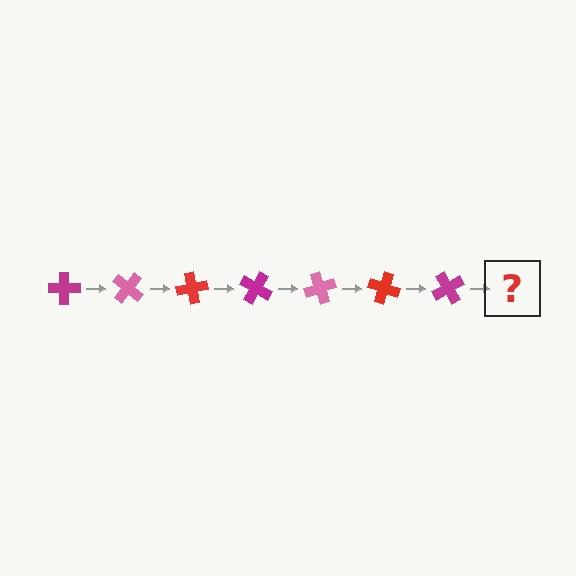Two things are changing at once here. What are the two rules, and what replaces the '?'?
The two rules are that it rotates 40 degrees each step and the color cycles through magenta, pink, and red. The '?' should be a pink cross, rotated 280 degrees from the start.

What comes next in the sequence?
The next element should be a pink cross, rotated 280 degrees from the start.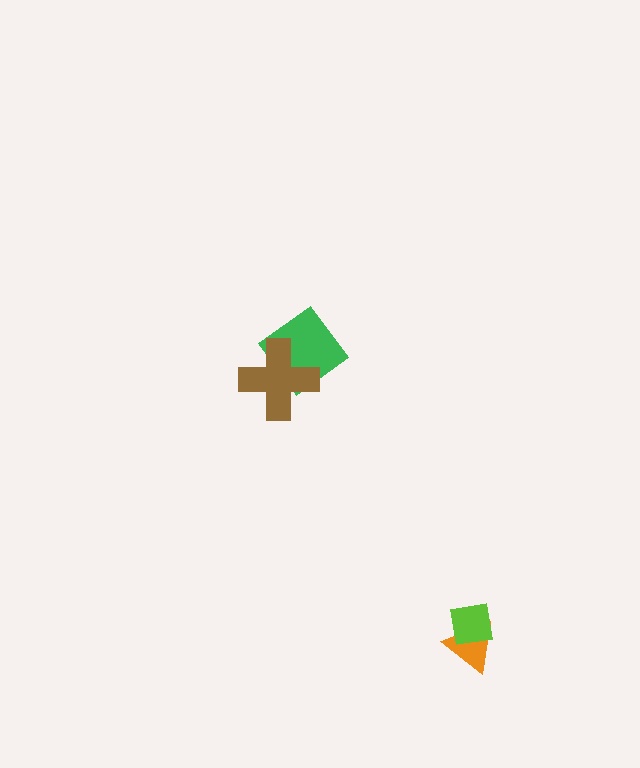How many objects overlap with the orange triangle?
1 object overlaps with the orange triangle.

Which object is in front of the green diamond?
The brown cross is in front of the green diamond.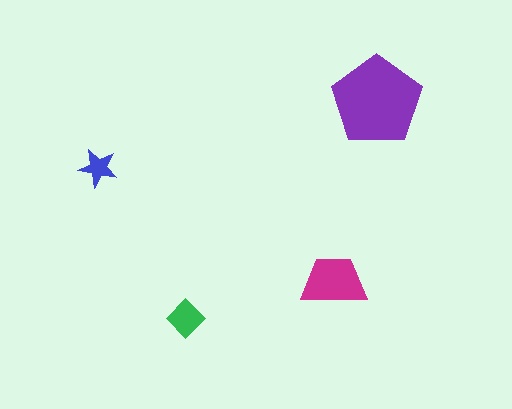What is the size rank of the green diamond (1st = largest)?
3rd.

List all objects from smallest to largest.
The blue star, the green diamond, the magenta trapezoid, the purple pentagon.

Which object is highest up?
The purple pentagon is topmost.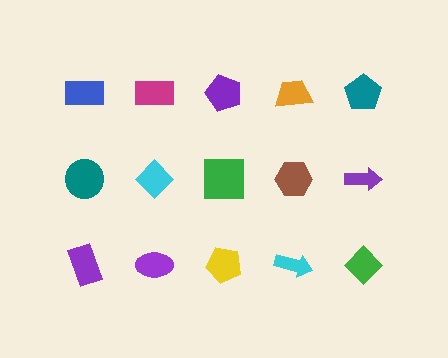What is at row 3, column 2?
A purple ellipse.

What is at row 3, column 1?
A purple rectangle.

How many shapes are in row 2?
5 shapes.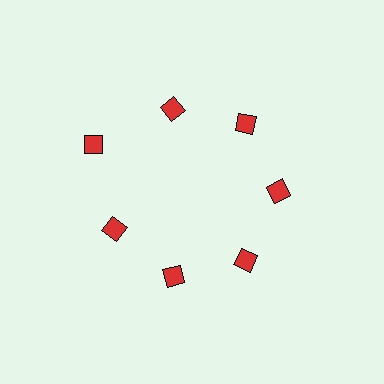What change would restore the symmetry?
The symmetry would be restored by moving it inward, back onto the ring so that all 7 diamonds sit at equal angles and equal distance from the center.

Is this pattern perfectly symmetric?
No. The 7 red diamonds are arranged in a ring, but one element near the 10 o'clock position is pushed outward from the center, breaking the 7-fold rotational symmetry.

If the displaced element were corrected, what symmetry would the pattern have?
It would have 7-fold rotational symmetry — the pattern would map onto itself every 51 degrees.